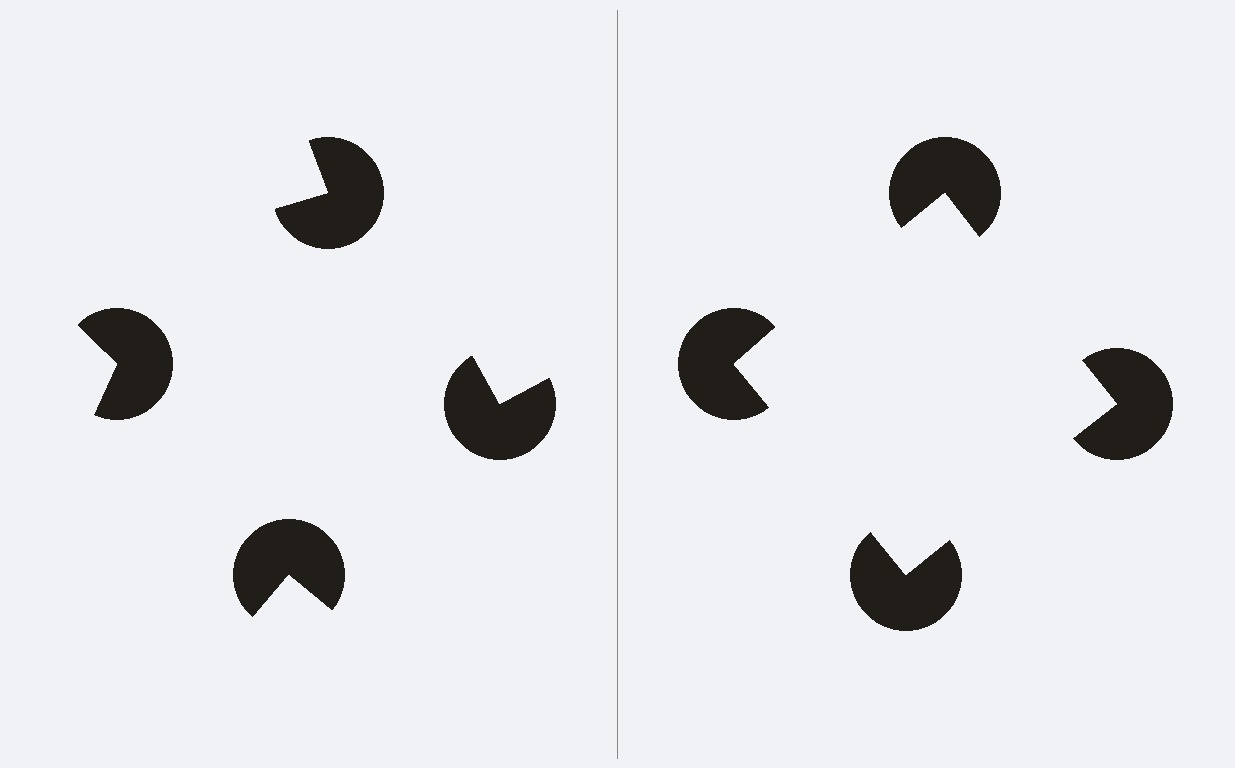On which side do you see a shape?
An illusory square appears on the right side. On the left side the wedge cuts are rotated, so no coherent shape forms.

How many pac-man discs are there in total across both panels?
8 — 4 on each side.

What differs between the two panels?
The pac-man discs are positioned identically on both sides; only the wedge orientations differ. On the right they align to a square; on the left they are misaligned.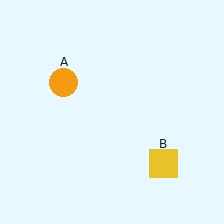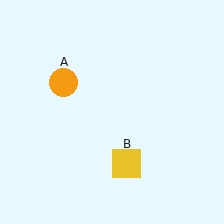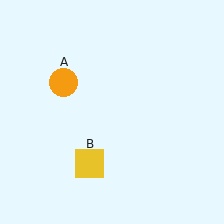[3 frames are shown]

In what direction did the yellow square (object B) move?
The yellow square (object B) moved left.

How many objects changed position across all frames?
1 object changed position: yellow square (object B).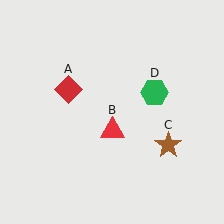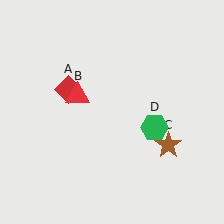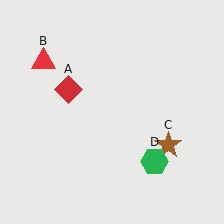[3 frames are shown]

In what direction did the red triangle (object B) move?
The red triangle (object B) moved up and to the left.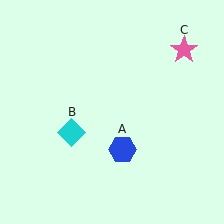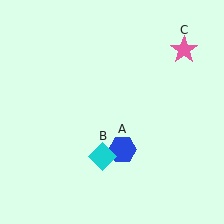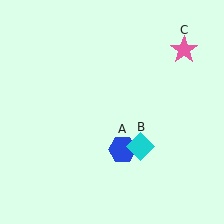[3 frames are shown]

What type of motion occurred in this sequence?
The cyan diamond (object B) rotated counterclockwise around the center of the scene.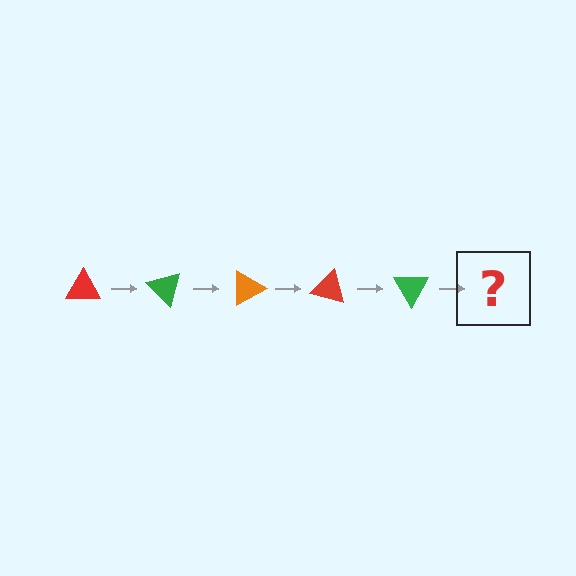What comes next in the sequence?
The next element should be an orange triangle, rotated 225 degrees from the start.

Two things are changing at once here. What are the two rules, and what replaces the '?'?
The two rules are that it rotates 45 degrees each step and the color cycles through red, green, and orange. The '?' should be an orange triangle, rotated 225 degrees from the start.